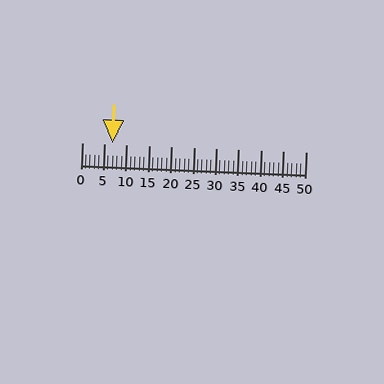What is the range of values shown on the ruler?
The ruler shows values from 0 to 50.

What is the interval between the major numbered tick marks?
The major tick marks are spaced 5 units apart.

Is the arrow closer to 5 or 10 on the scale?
The arrow is closer to 5.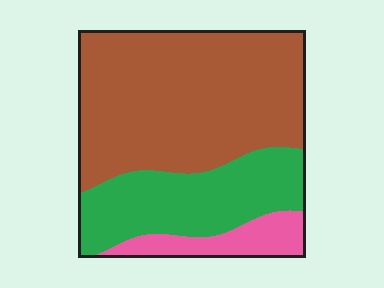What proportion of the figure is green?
Green covers 29% of the figure.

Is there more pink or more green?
Green.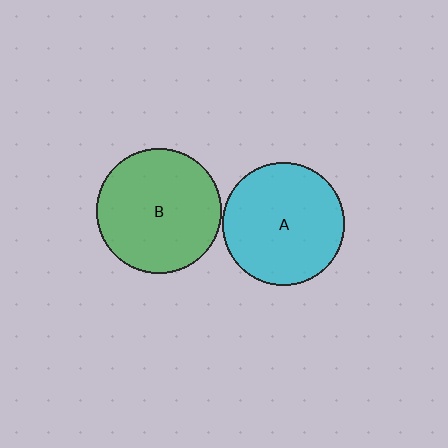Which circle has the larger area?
Circle B (green).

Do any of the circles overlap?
No, none of the circles overlap.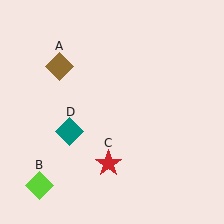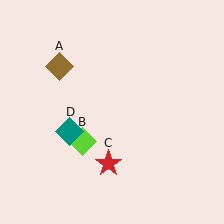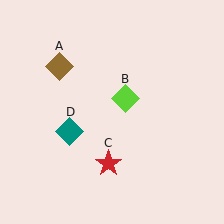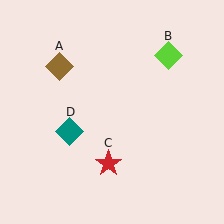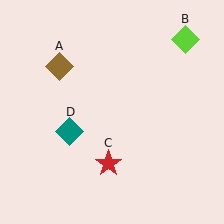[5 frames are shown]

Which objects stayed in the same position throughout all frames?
Brown diamond (object A) and red star (object C) and teal diamond (object D) remained stationary.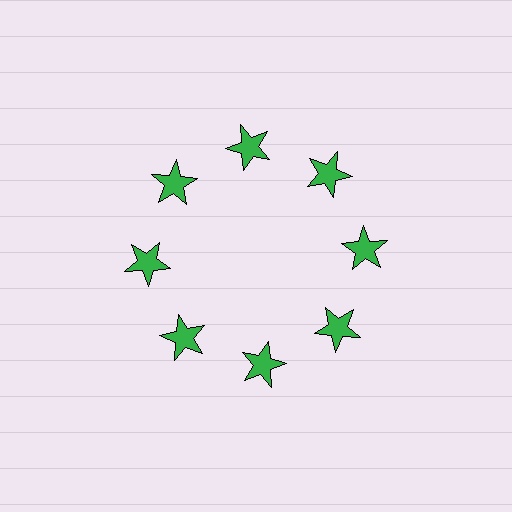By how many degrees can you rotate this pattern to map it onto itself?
The pattern maps onto itself every 45 degrees of rotation.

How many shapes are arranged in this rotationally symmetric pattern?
There are 8 shapes, arranged in 8 groups of 1.